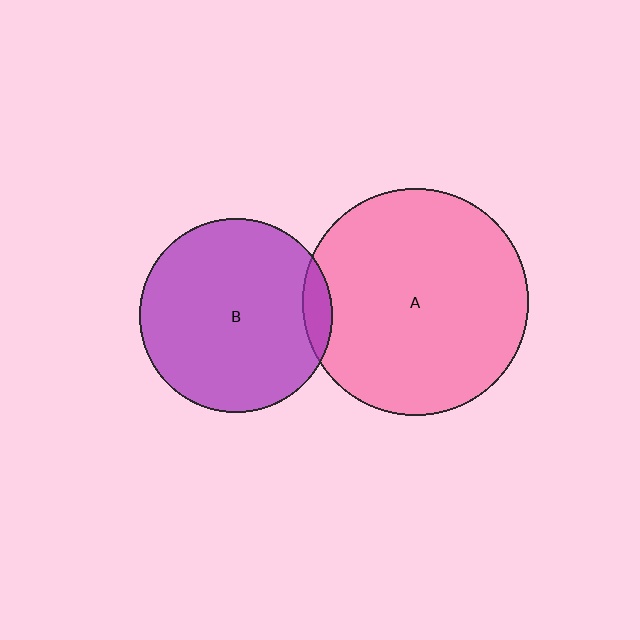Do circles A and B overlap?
Yes.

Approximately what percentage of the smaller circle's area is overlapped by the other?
Approximately 10%.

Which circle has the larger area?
Circle A (pink).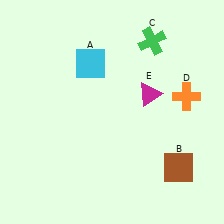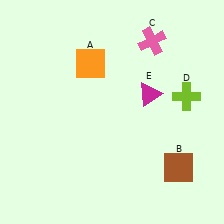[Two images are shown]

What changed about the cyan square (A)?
In Image 1, A is cyan. In Image 2, it changed to orange.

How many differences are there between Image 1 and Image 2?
There are 3 differences between the two images.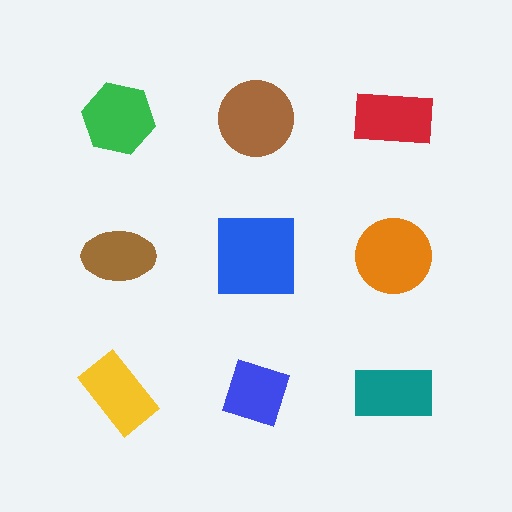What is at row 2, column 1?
A brown ellipse.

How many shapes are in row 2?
3 shapes.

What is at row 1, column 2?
A brown circle.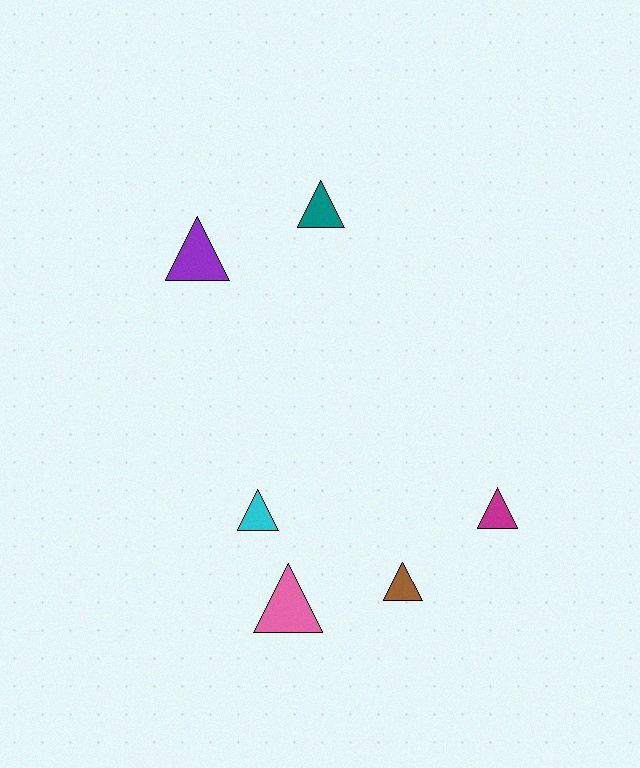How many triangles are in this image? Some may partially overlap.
There are 6 triangles.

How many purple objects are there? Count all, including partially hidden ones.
There is 1 purple object.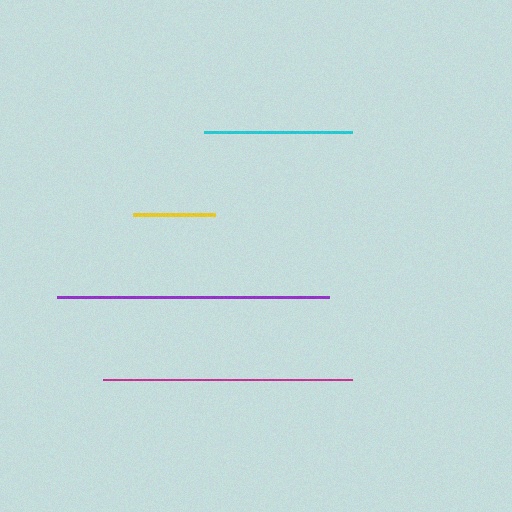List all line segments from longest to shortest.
From longest to shortest: purple, magenta, cyan, yellow.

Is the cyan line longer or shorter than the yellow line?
The cyan line is longer than the yellow line.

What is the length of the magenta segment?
The magenta segment is approximately 249 pixels long.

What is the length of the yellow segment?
The yellow segment is approximately 82 pixels long.